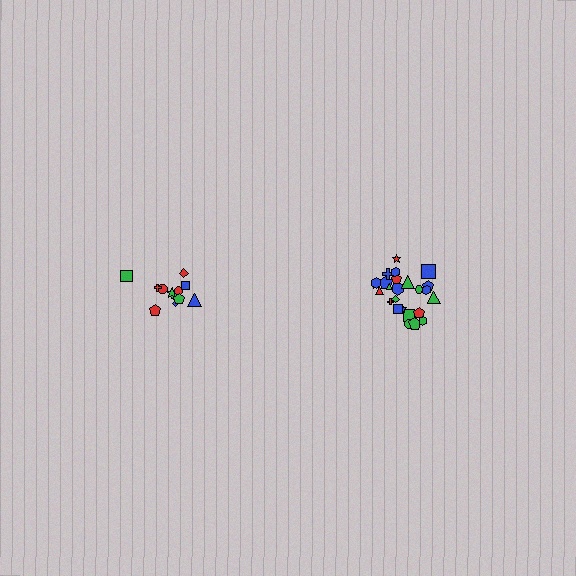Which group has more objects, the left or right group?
The right group.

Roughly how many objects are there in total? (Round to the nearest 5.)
Roughly 35 objects in total.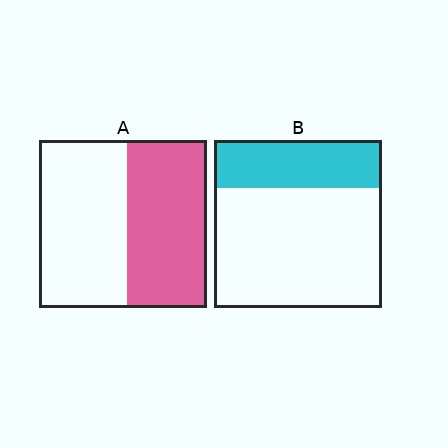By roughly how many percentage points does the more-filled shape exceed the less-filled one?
By roughly 20 percentage points (A over B).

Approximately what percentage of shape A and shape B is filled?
A is approximately 50% and B is approximately 30%.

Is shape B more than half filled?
No.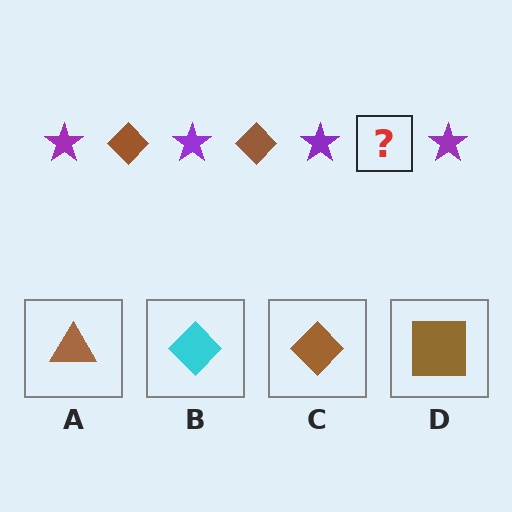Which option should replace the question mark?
Option C.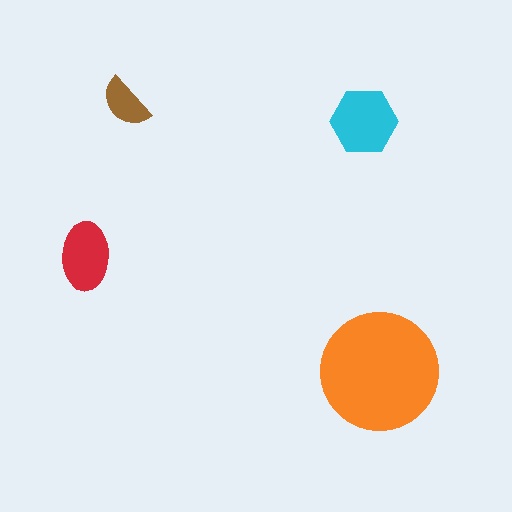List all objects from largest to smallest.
The orange circle, the cyan hexagon, the red ellipse, the brown semicircle.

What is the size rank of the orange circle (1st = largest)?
1st.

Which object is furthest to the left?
The red ellipse is leftmost.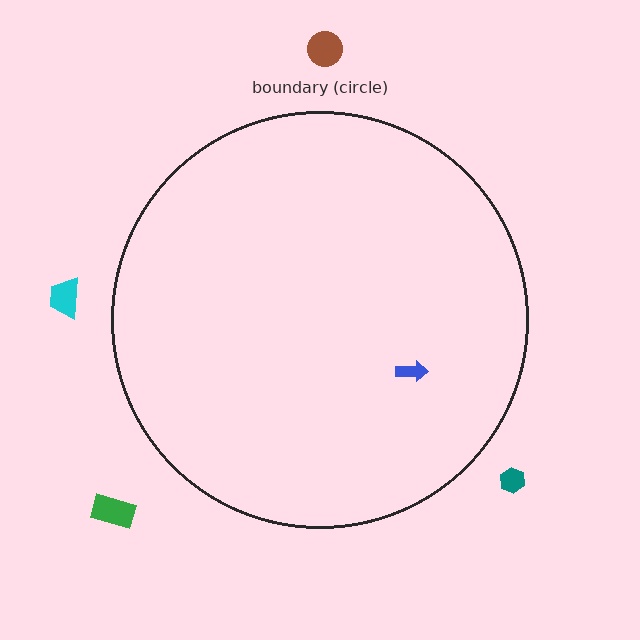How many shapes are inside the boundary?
1 inside, 4 outside.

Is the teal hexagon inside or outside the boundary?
Outside.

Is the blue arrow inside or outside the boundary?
Inside.